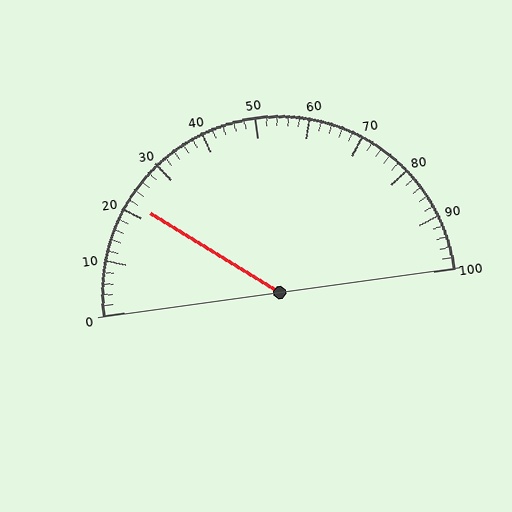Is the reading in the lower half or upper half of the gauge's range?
The reading is in the lower half of the range (0 to 100).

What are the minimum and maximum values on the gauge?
The gauge ranges from 0 to 100.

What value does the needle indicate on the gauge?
The needle indicates approximately 22.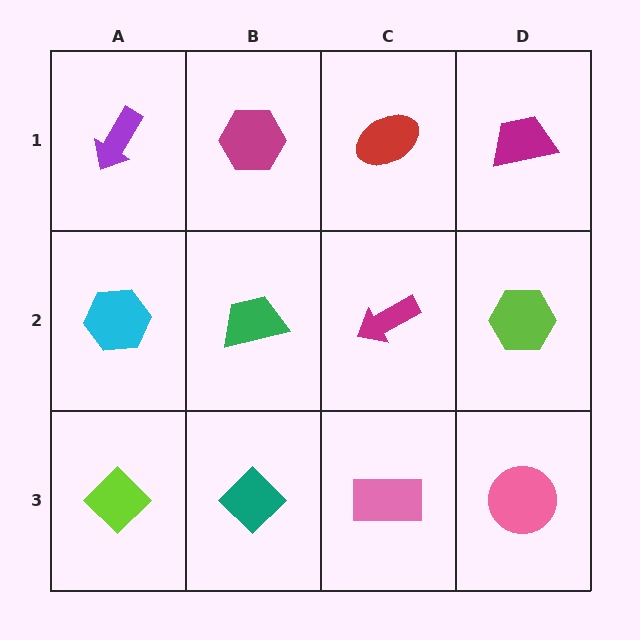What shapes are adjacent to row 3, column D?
A lime hexagon (row 2, column D), a pink rectangle (row 3, column C).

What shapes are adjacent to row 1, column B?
A green trapezoid (row 2, column B), a purple arrow (row 1, column A), a red ellipse (row 1, column C).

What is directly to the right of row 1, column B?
A red ellipse.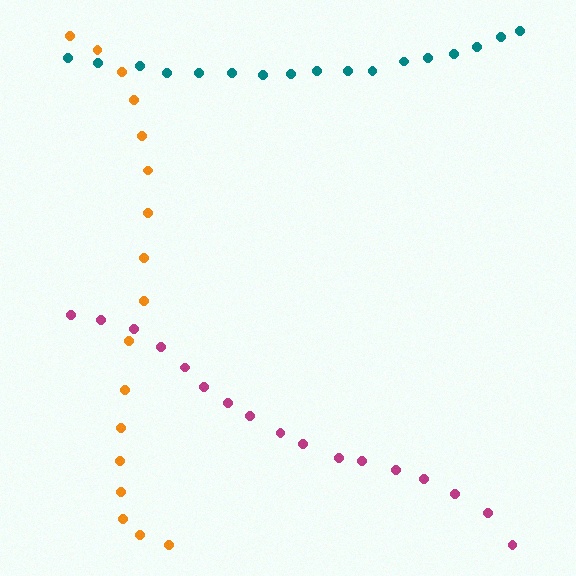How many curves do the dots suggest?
There are 3 distinct paths.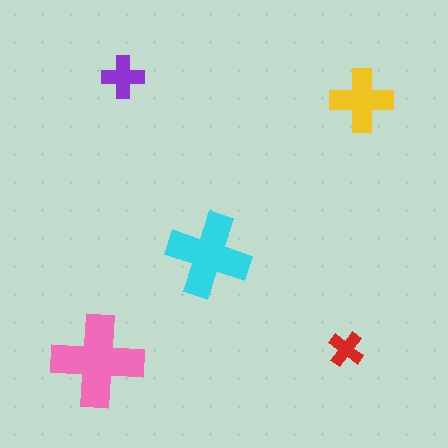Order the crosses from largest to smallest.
the pink one, the cyan one, the yellow one, the purple one, the red one.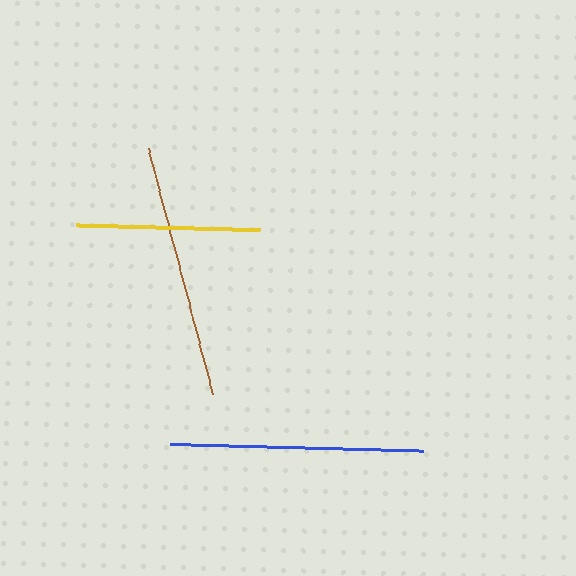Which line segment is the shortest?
The yellow line is the shortest at approximately 184 pixels.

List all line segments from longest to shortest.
From longest to shortest: brown, blue, yellow.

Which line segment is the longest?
The brown line is the longest at approximately 254 pixels.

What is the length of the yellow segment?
The yellow segment is approximately 184 pixels long.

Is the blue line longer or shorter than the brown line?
The brown line is longer than the blue line.